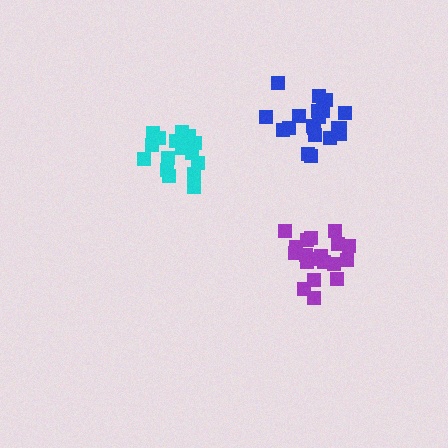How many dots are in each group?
Group 1: 19 dots, Group 2: 17 dots, Group 3: 21 dots (57 total).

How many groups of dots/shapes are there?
There are 3 groups.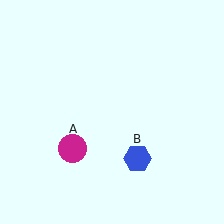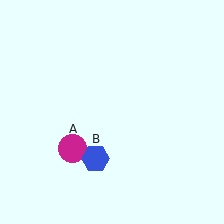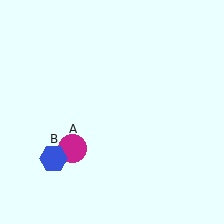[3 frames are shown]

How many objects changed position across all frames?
1 object changed position: blue hexagon (object B).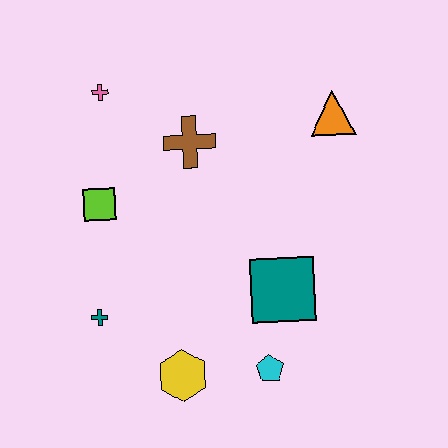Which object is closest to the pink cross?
The brown cross is closest to the pink cross.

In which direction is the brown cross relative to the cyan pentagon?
The brown cross is above the cyan pentagon.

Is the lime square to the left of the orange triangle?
Yes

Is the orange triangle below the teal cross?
No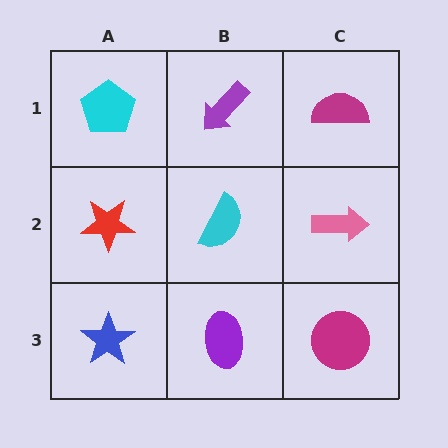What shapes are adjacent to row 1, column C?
A pink arrow (row 2, column C), a purple arrow (row 1, column B).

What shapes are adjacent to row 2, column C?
A magenta semicircle (row 1, column C), a magenta circle (row 3, column C), a cyan semicircle (row 2, column B).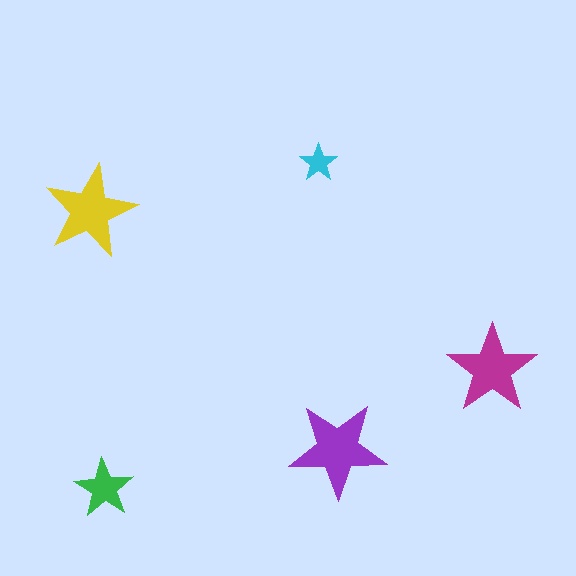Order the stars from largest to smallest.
the purple one, the yellow one, the magenta one, the green one, the cyan one.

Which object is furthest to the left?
The yellow star is leftmost.